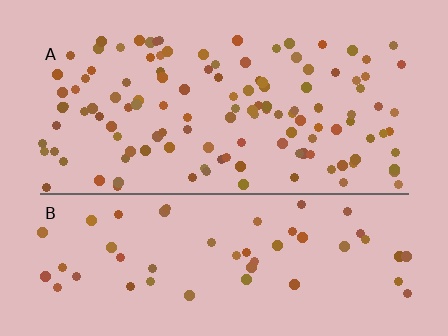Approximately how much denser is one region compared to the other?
Approximately 2.3× — region A over region B.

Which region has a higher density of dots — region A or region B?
A (the top).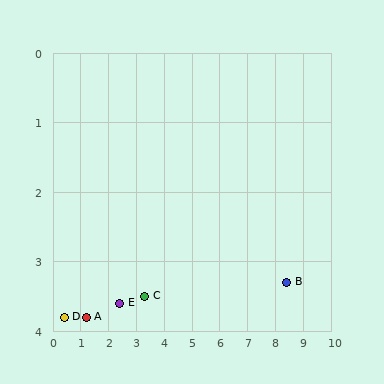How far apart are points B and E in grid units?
Points B and E are about 6.0 grid units apart.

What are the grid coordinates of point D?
Point D is at approximately (0.4, 3.8).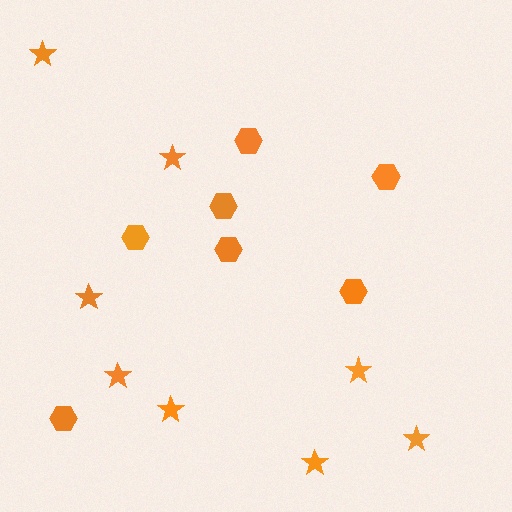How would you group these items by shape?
There are 2 groups: one group of stars (8) and one group of hexagons (7).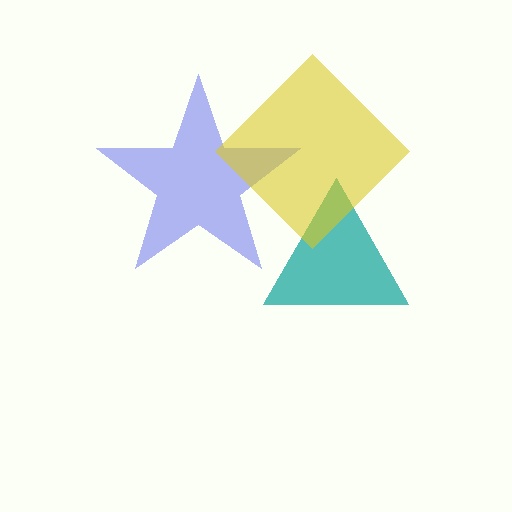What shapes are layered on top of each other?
The layered shapes are: a teal triangle, a blue star, a yellow diamond.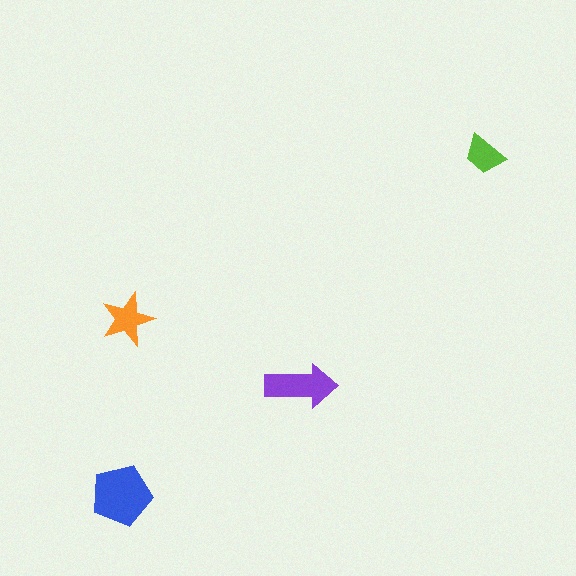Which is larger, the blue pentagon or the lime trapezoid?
The blue pentagon.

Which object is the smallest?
The lime trapezoid.